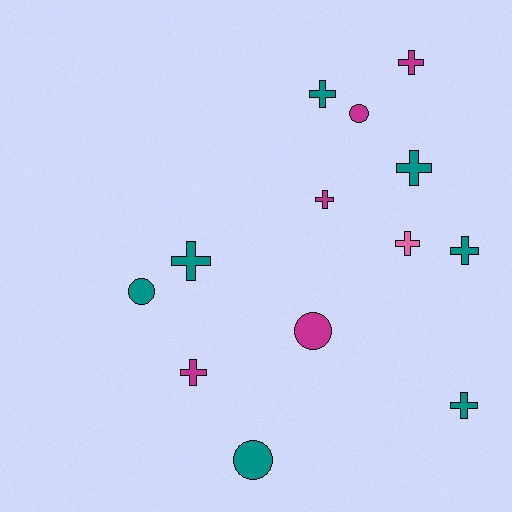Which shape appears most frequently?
Cross, with 9 objects.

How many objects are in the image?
There are 13 objects.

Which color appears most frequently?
Teal, with 7 objects.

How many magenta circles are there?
There are 2 magenta circles.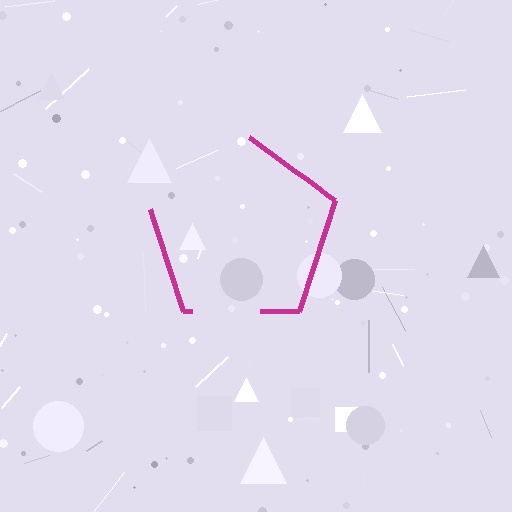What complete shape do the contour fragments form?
The contour fragments form a pentagon.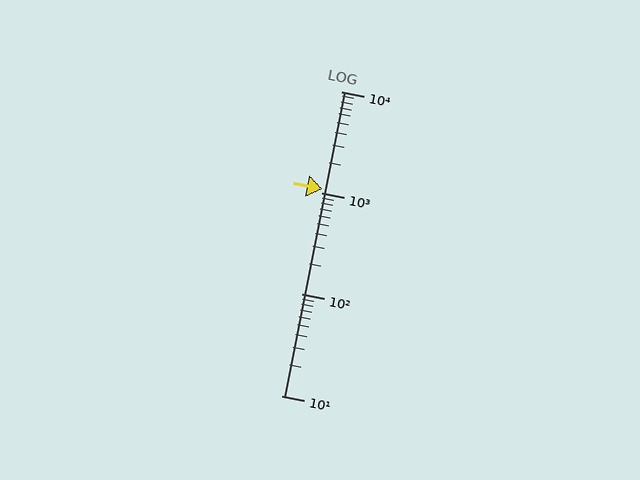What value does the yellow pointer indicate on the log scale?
The pointer indicates approximately 1100.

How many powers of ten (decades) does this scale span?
The scale spans 3 decades, from 10 to 10000.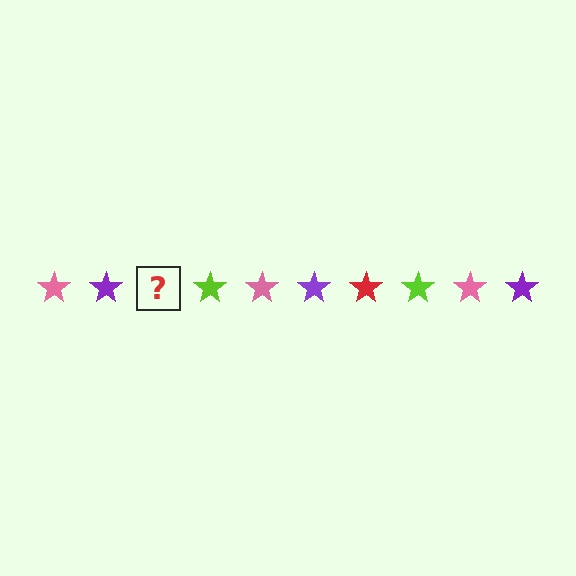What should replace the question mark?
The question mark should be replaced with a red star.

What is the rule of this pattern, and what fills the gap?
The rule is that the pattern cycles through pink, purple, red, lime stars. The gap should be filled with a red star.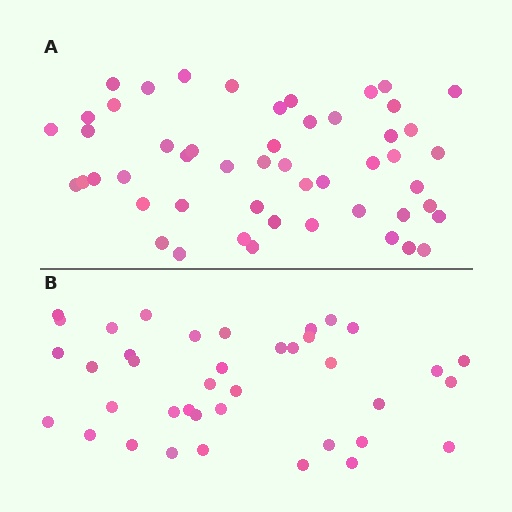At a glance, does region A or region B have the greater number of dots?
Region A (the top region) has more dots.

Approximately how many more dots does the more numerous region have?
Region A has roughly 12 or so more dots than region B.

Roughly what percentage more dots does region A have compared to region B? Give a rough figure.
About 30% more.